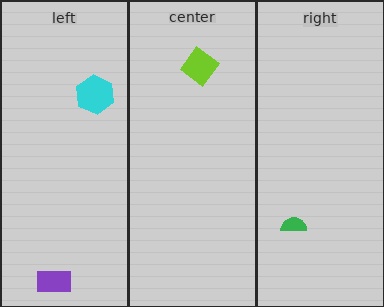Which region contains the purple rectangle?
The left region.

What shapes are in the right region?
The green semicircle.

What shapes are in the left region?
The purple rectangle, the cyan hexagon.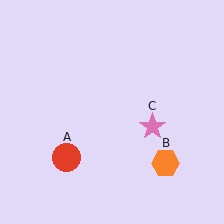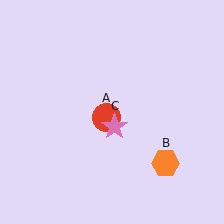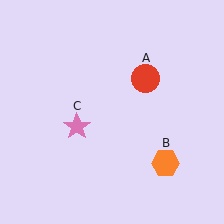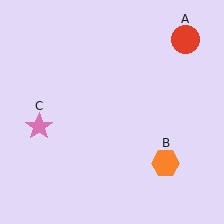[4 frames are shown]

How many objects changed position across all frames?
2 objects changed position: red circle (object A), pink star (object C).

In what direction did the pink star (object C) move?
The pink star (object C) moved left.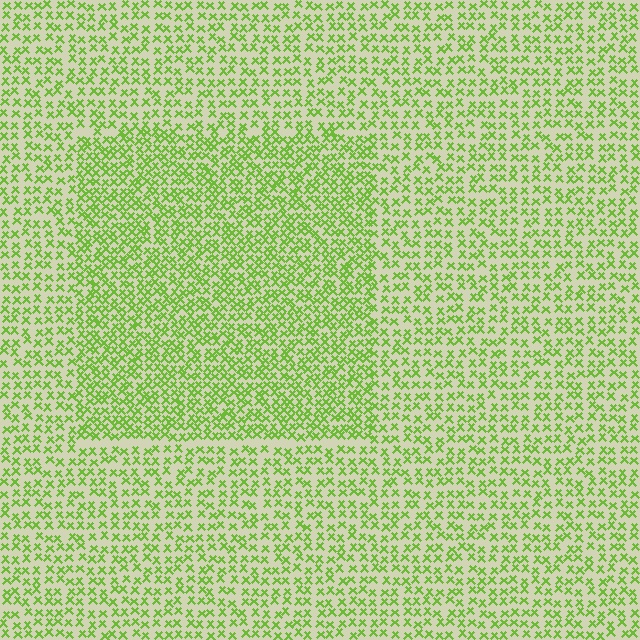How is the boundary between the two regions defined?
The boundary is defined by a change in element density (approximately 1.6x ratio). All elements are the same color, size, and shape.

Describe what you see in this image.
The image contains small lime elements arranged at two different densities. A rectangle-shaped region is visible where the elements are more densely packed than the surrounding area.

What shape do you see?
I see a rectangle.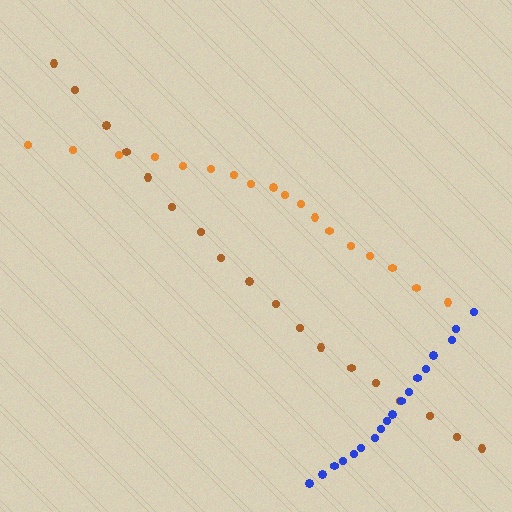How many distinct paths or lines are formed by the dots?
There are 3 distinct paths.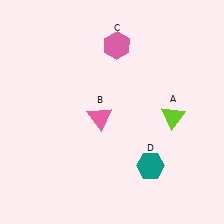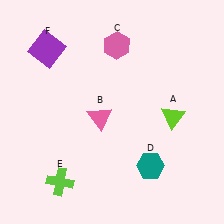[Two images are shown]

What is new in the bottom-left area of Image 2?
A lime cross (E) was added in the bottom-left area of Image 2.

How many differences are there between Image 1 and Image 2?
There are 2 differences between the two images.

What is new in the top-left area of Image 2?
A purple square (F) was added in the top-left area of Image 2.